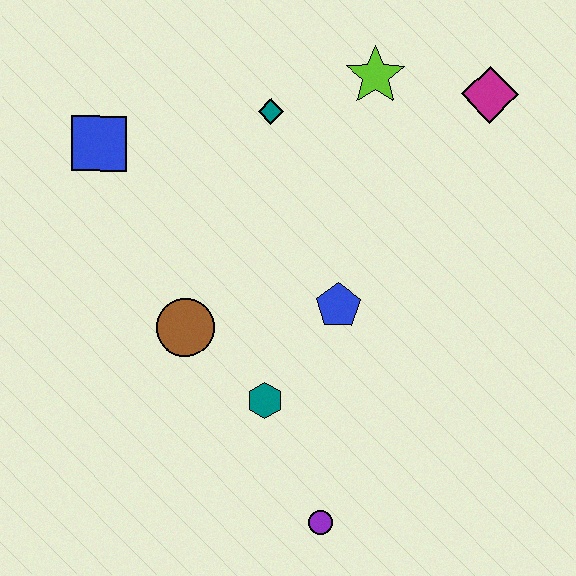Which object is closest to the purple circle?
The teal hexagon is closest to the purple circle.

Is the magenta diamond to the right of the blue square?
Yes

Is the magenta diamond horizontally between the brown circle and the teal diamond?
No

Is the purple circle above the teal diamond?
No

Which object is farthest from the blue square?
The purple circle is farthest from the blue square.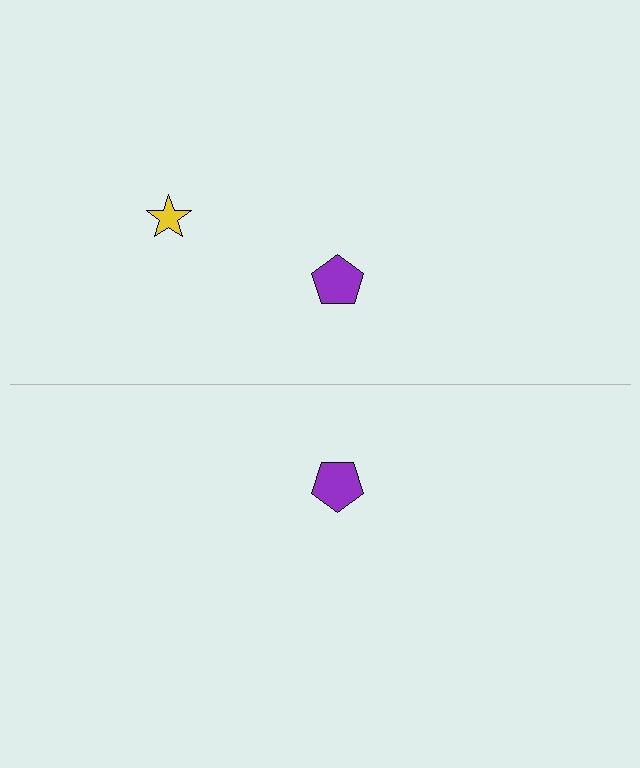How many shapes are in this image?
There are 3 shapes in this image.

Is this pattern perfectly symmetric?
No, the pattern is not perfectly symmetric. A yellow star is missing from the bottom side.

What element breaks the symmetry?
A yellow star is missing from the bottom side.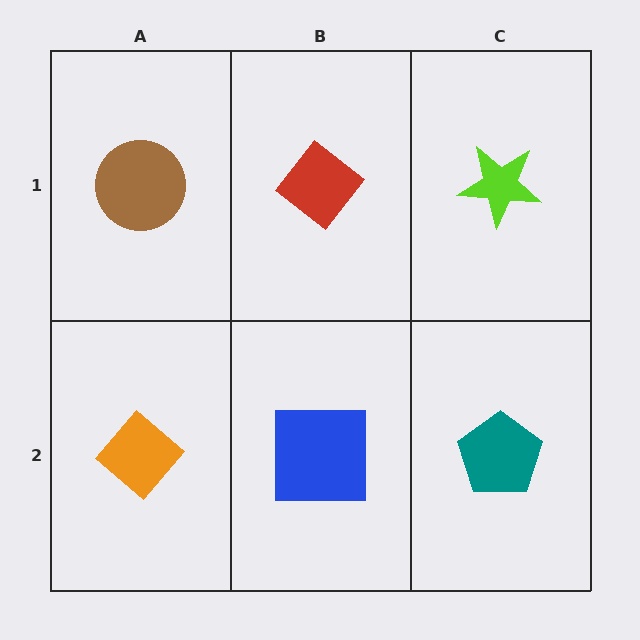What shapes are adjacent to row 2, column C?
A lime star (row 1, column C), a blue square (row 2, column B).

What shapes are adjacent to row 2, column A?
A brown circle (row 1, column A), a blue square (row 2, column B).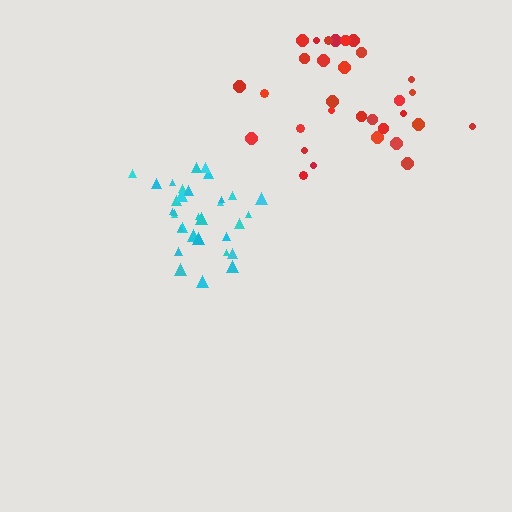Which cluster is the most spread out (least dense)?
Red.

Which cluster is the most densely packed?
Cyan.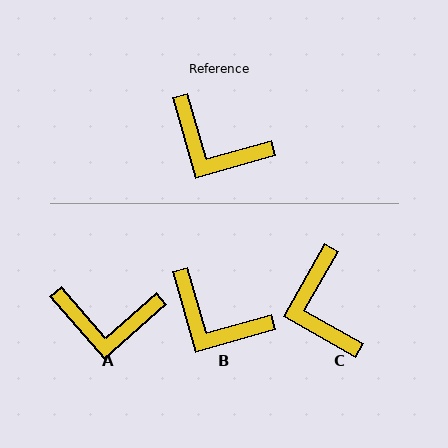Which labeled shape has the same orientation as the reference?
B.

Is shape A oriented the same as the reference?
No, it is off by about 25 degrees.